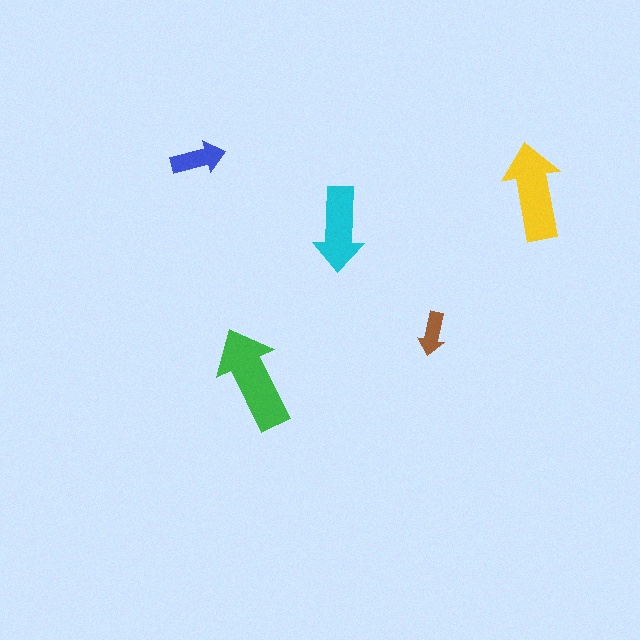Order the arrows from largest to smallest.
the green one, the yellow one, the cyan one, the blue one, the brown one.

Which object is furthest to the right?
The yellow arrow is rightmost.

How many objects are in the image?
There are 5 objects in the image.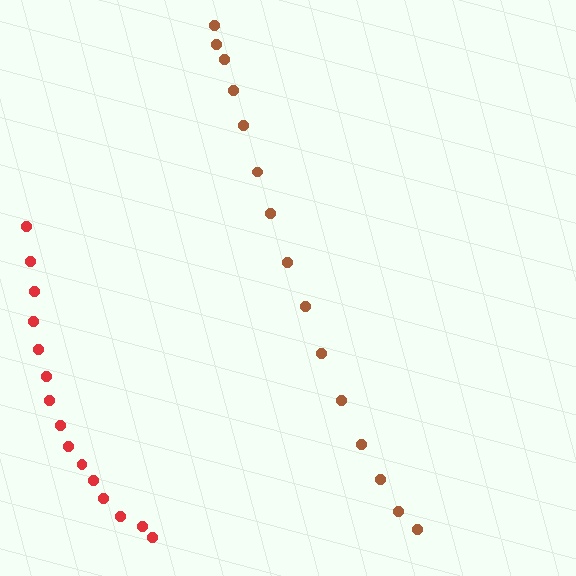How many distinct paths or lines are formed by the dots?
There are 2 distinct paths.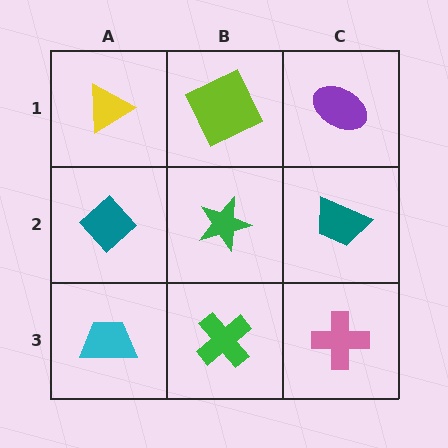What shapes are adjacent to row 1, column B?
A green star (row 2, column B), a yellow triangle (row 1, column A), a purple ellipse (row 1, column C).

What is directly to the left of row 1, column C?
A lime square.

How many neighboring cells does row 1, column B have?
3.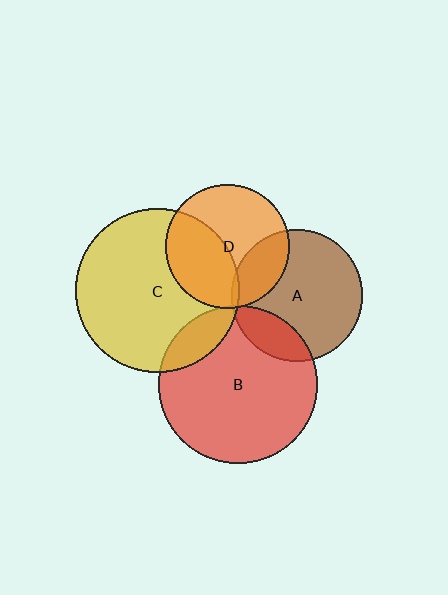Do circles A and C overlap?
Yes.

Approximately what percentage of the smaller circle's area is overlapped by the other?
Approximately 5%.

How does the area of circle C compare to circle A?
Approximately 1.5 times.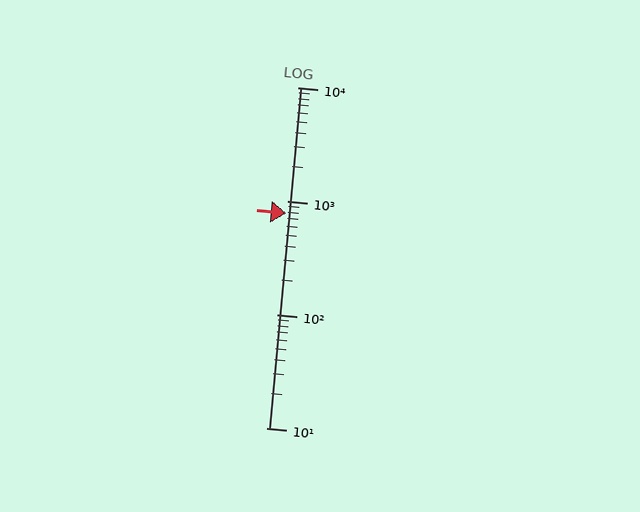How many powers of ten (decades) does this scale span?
The scale spans 3 decades, from 10 to 10000.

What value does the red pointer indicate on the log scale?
The pointer indicates approximately 780.